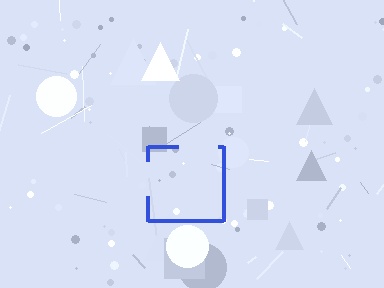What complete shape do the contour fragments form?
The contour fragments form a square.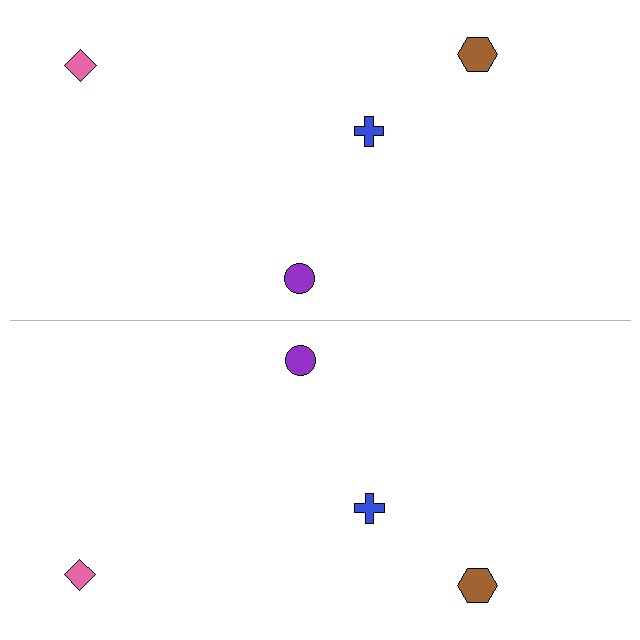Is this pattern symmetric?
Yes, this pattern has bilateral (reflection) symmetry.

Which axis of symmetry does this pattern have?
The pattern has a horizontal axis of symmetry running through the center of the image.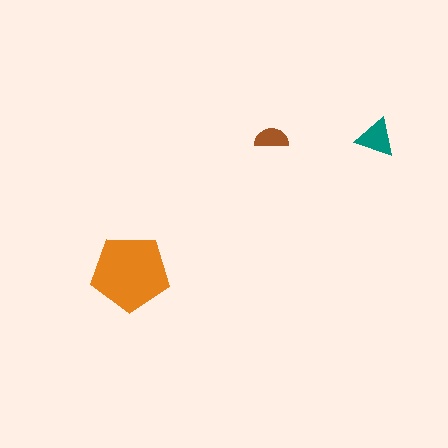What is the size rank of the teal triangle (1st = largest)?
2nd.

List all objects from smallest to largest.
The brown semicircle, the teal triangle, the orange pentagon.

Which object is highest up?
The brown semicircle is topmost.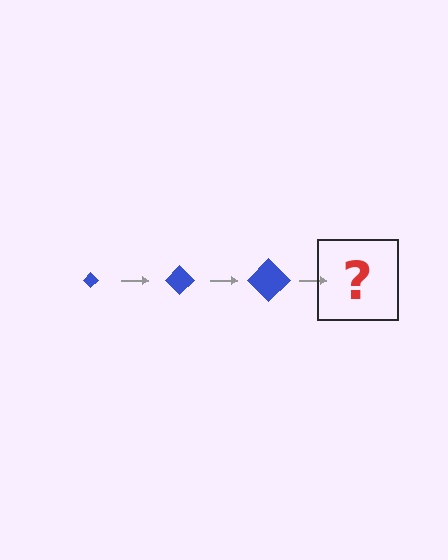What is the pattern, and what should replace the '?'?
The pattern is that the diamond gets progressively larger each step. The '?' should be a blue diamond, larger than the previous one.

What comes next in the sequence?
The next element should be a blue diamond, larger than the previous one.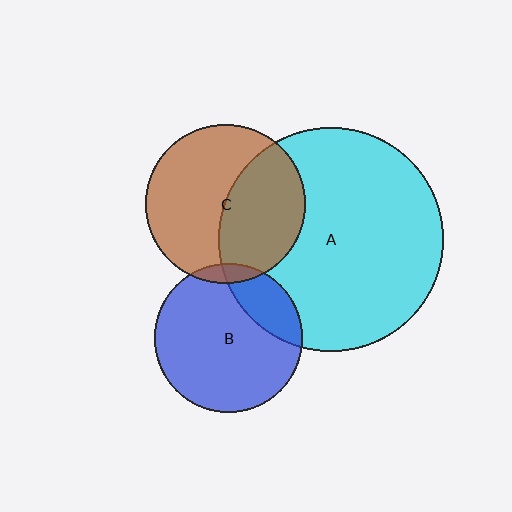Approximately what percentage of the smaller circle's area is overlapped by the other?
Approximately 20%.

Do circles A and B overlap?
Yes.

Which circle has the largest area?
Circle A (cyan).